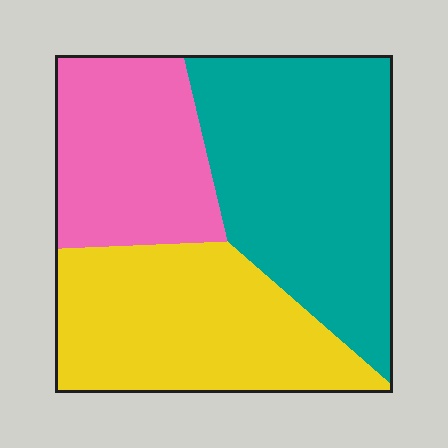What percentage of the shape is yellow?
Yellow takes up between a third and a half of the shape.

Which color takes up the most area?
Teal, at roughly 40%.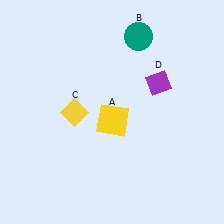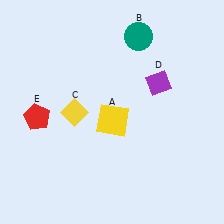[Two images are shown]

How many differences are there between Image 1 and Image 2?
There is 1 difference between the two images.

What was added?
A red pentagon (E) was added in Image 2.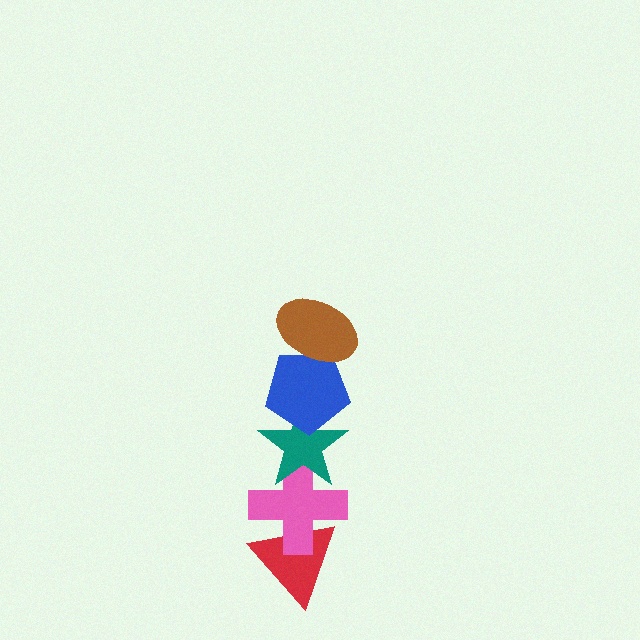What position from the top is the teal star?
The teal star is 3rd from the top.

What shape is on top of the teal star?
The blue pentagon is on top of the teal star.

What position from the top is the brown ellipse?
The brown ellipse is 1st from the top.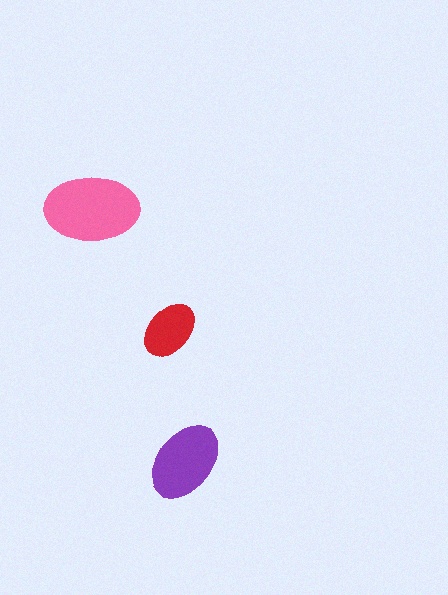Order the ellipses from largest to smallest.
the pink one, the purple one, the red one.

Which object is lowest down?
The purple ellipse is bottommost.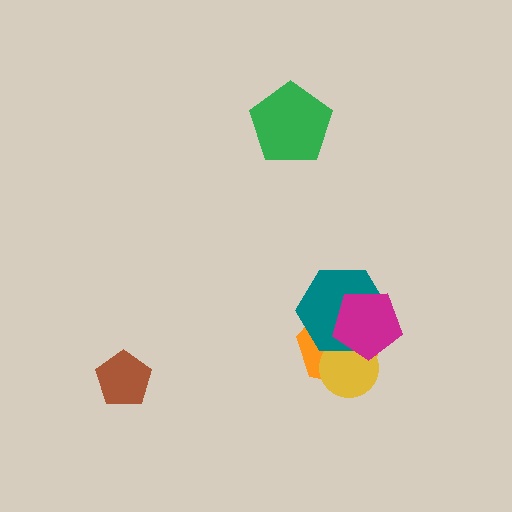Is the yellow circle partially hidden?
Yes, it is partially covered by another shape.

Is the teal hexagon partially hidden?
Yes, it is partially covered by another shape.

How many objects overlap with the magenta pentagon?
3 objects overlap with the magenta pentagon.